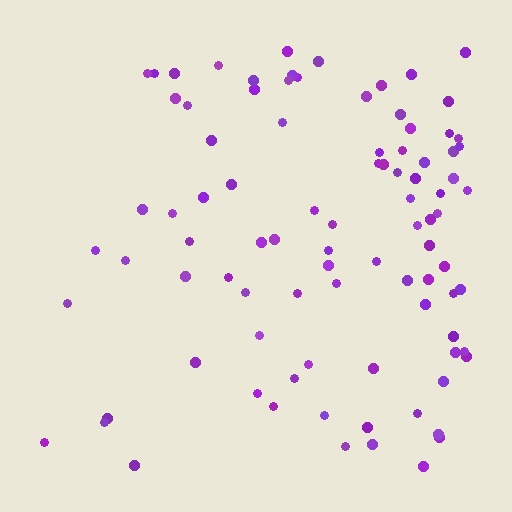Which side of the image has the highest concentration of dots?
The right.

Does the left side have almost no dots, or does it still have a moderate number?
Still a moderate number, just noticeably fewer than the right.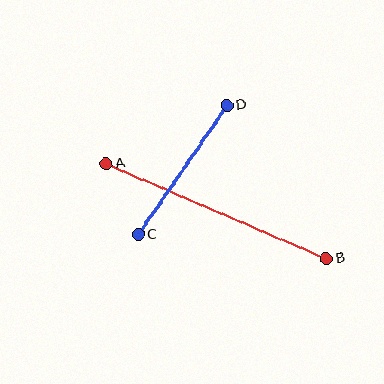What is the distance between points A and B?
The distance is approximately 240 pixels.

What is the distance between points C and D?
The distance is approximately 156 pixels.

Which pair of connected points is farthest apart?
Points A and B are farthest apart.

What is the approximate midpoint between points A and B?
The midpoint is at approximately (216, 211) pixels.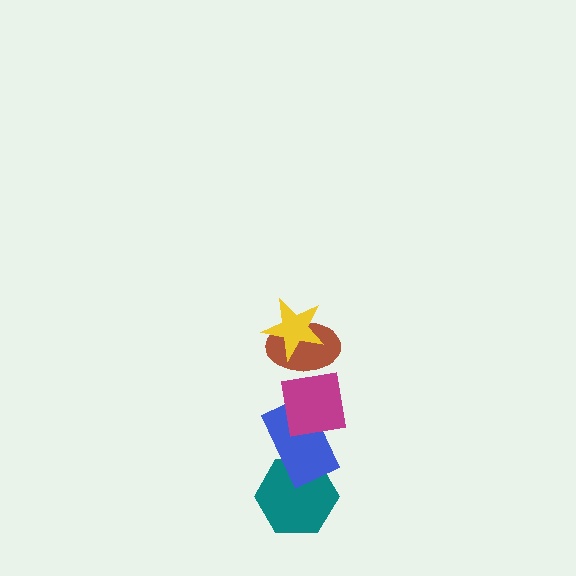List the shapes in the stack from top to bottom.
From top to bottom: the yellow star, the brown ellipse, the magenta square, the blue rectangle, the teal hexagon.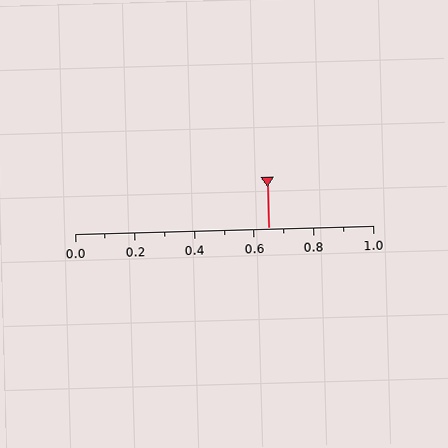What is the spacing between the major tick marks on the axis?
The major ticks are spaced 0.2 apart.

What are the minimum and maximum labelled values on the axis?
The axis runs from 0.0 to 1.0.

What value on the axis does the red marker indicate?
The marker indicates approximately 0.65.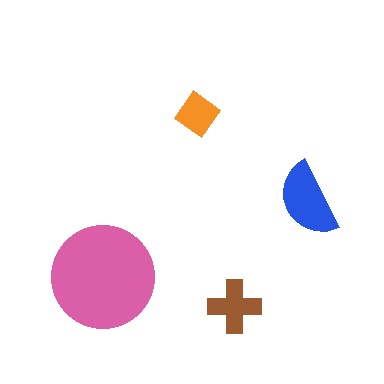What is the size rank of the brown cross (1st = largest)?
3rd.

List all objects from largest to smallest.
The pink circle, the blue semicircle, the brown cross, the orange diamond.